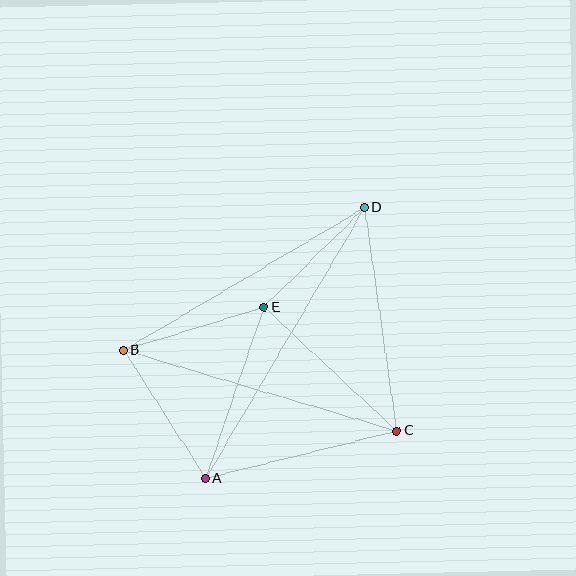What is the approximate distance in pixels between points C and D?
The distance between C and D is approximately 226 pixels.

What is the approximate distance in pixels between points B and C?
The distance between B and C is approximately 285 pixels.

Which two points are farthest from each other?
Points A and D are farthest from each other.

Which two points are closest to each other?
Points D and E are closest to each other.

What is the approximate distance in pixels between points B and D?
The distance between B and D is approximately 280 pixels.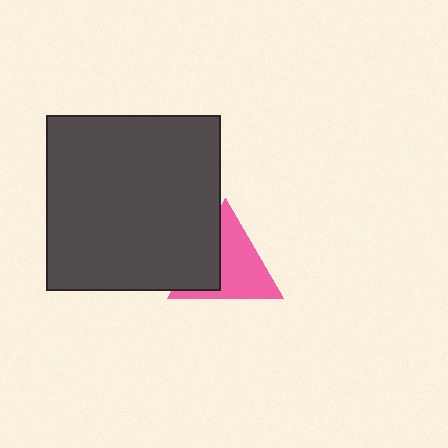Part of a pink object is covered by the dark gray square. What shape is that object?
It is a triangle.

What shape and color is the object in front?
The object in front is a dark gray square.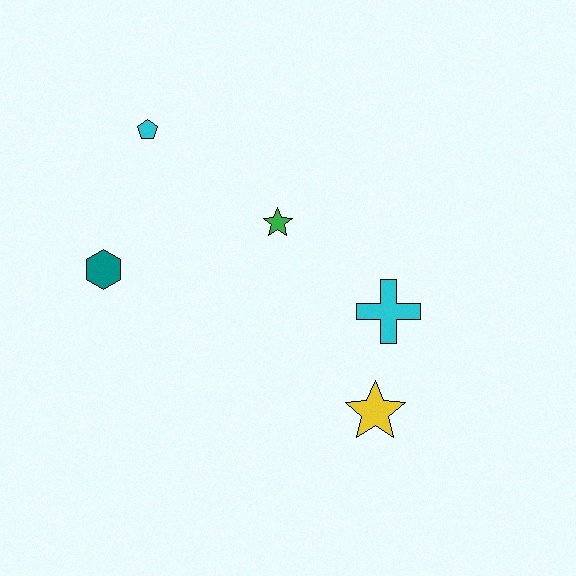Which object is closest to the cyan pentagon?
The teal hexagon is closest to the cyan pentagon.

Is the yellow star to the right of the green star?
Yes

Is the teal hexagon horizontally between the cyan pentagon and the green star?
No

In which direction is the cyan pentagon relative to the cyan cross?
The cyan pentagon is to the left of the cyan cross.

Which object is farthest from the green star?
The yellow star is farthest from the green star.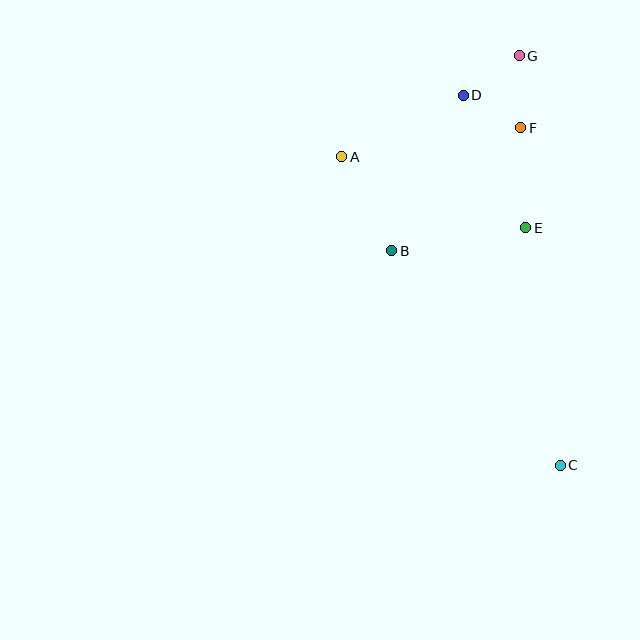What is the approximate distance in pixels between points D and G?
The distance between D and G is approximately 68 pixels.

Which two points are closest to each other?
Points D and F are closest to each other.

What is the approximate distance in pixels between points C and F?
The distance between C and F is approximately 340 pixels.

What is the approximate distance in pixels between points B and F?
The distance between B and F is approximately 178 pixels.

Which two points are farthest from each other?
Points C and G are farthest from each other.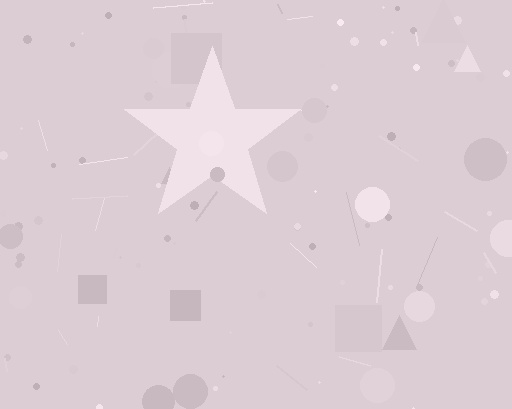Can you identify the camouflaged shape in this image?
The camouflaged shape is a star.